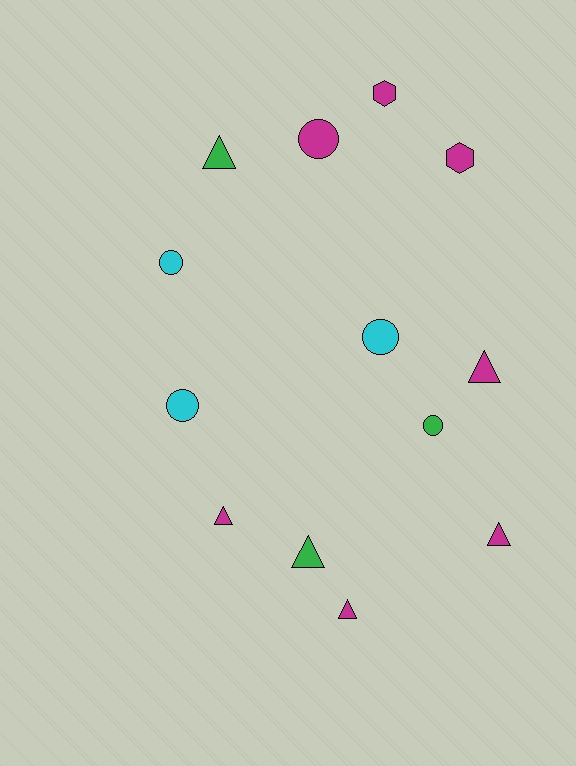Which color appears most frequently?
Magenta, with 7 objects.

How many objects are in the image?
There are 13 objects.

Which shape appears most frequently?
Triangle, with 6 objects.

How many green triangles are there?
There are 2 green triangles.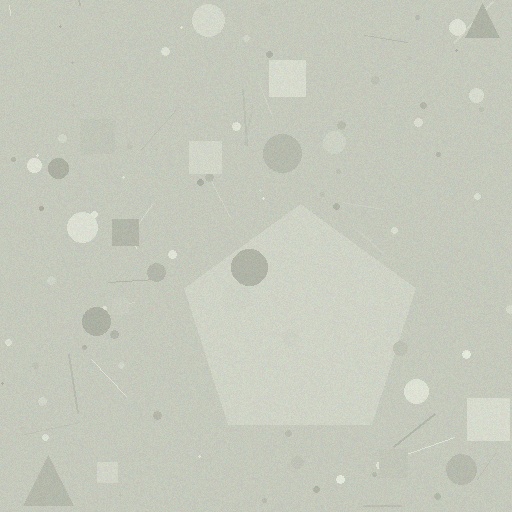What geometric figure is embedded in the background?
A pentagon is embedded in the background.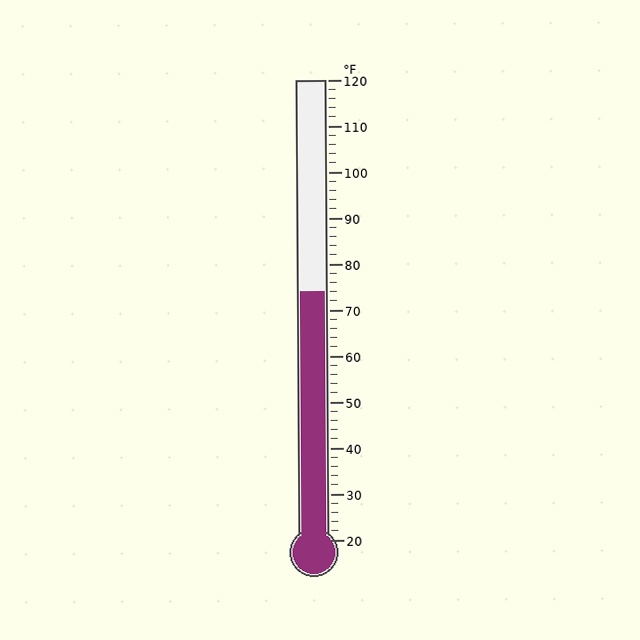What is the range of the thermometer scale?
The thermometer scale ranges from 20°F to 120°F.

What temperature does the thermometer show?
The thermometer shows approximately 74°F.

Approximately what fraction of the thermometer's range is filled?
The thermometer is filled to approximately 55% of its range.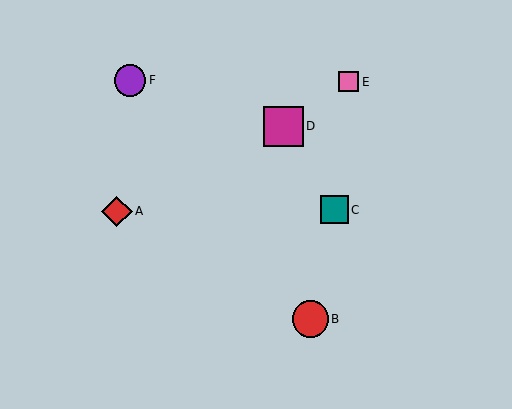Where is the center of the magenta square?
The center of the magenta square is at (283, 126).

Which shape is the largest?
The magenta square (labeled D) is the largest.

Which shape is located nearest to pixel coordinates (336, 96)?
The pink square (labeled E) at (349, 82) is nearest to that location.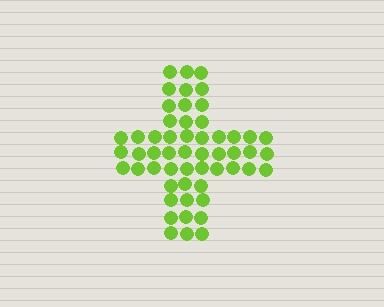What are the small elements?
The small elements are circles.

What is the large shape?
The large shape is a cross.